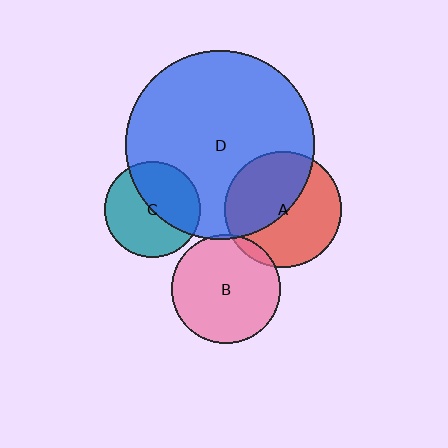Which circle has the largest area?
Circle D (blue).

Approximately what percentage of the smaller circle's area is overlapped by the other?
Approximately 45%.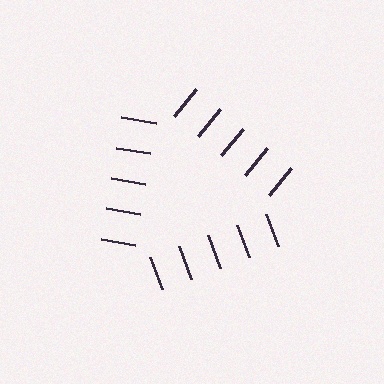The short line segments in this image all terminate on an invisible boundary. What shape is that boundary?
An illusory triangle — the line segments terminate on its edges but no continuous stroke is drawn.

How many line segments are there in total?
15 — 5 along each of the 3 edges.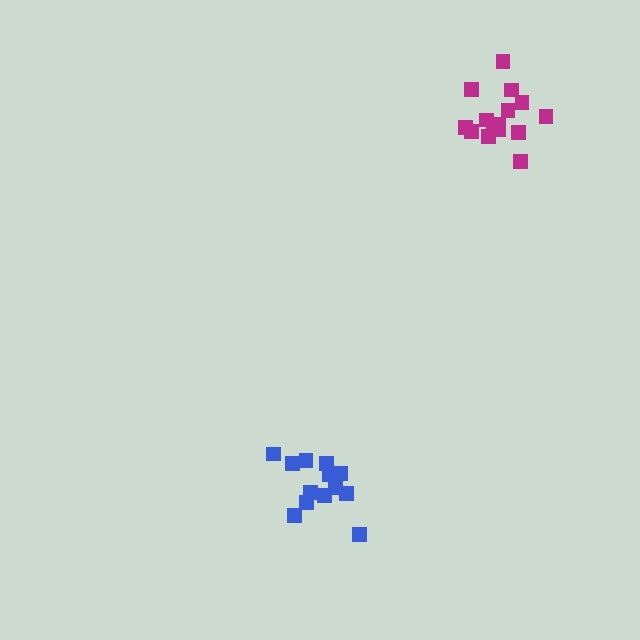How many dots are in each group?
Group 1: 15 dots, Group 2: 14 dots (29 total).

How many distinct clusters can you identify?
There are 2 distinct clusters.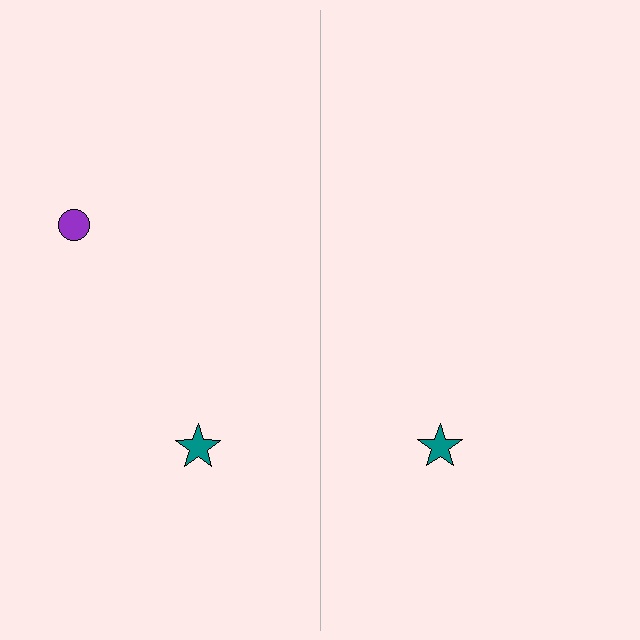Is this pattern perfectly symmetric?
No, the pattern is not perfectly symmetric. A purple circle is missing from the right side.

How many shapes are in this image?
There are 3 shapes in this image.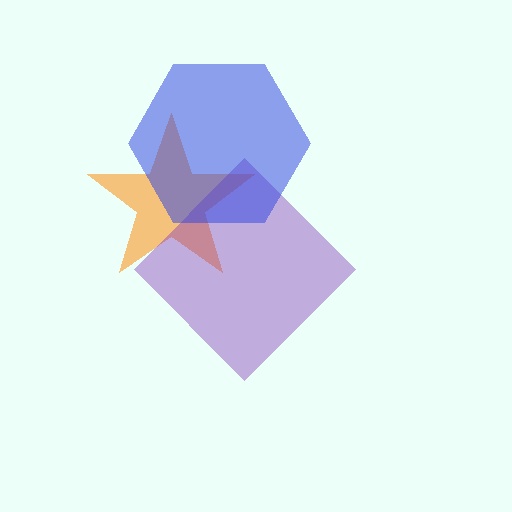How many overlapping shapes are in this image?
There are 3 overlapping shapes in the image.